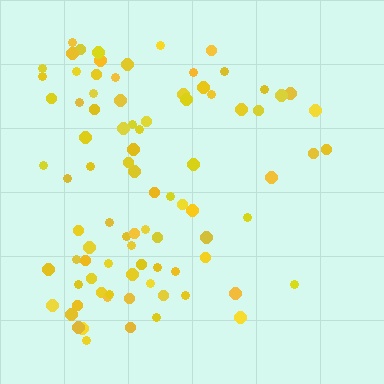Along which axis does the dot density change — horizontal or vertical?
Horizontal.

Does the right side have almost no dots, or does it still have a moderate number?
Still a moderate number, just noticeably fewer than the left.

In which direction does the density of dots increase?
From right to left, with the left side densest.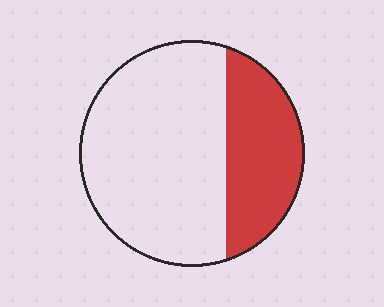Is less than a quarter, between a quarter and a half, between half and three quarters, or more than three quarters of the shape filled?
Between a quarter and a half.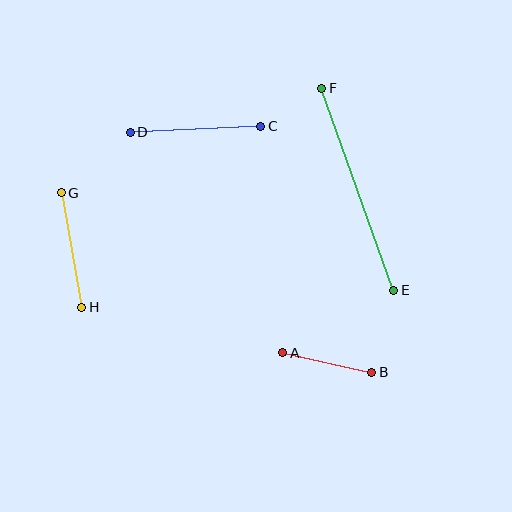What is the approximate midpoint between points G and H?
The midpoint is at approximately (71, 250) pixels.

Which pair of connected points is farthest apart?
Points E and F are farthest apart.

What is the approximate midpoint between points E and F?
The midpoint is at approximately (358, 189) pixels.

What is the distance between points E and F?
The distance is approximately 214 pixels.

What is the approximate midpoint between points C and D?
The midpoint is at approximately (196, 129) pixels.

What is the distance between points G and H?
The distance is approximately 116 pixels.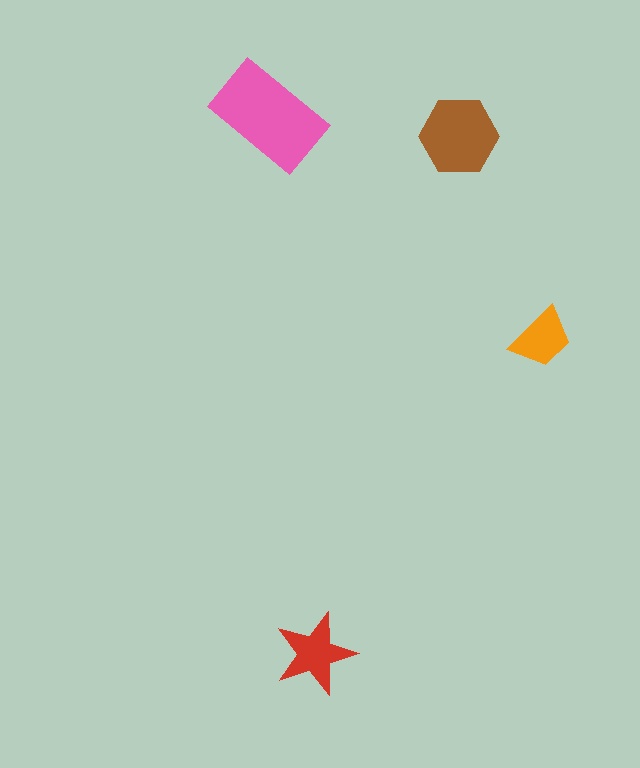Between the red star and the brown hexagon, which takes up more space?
The brown hexagon.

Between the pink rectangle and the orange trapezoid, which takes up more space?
The pink rectangle.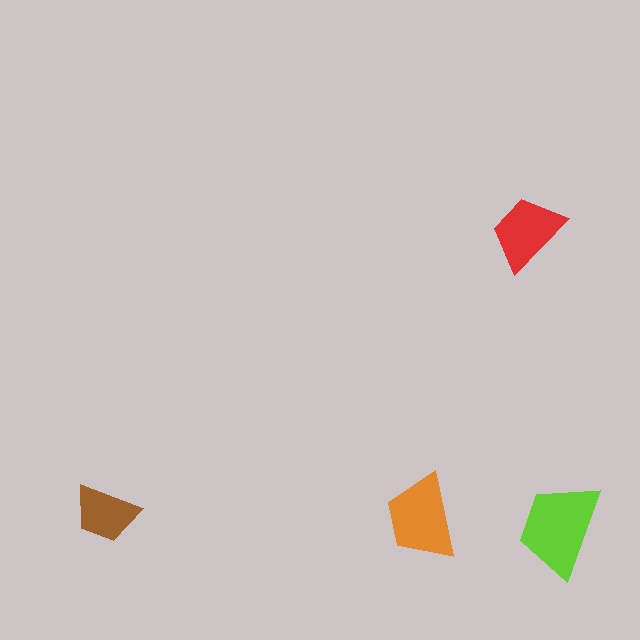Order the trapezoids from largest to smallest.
the lime one, the orange one, the red one, the brown one.